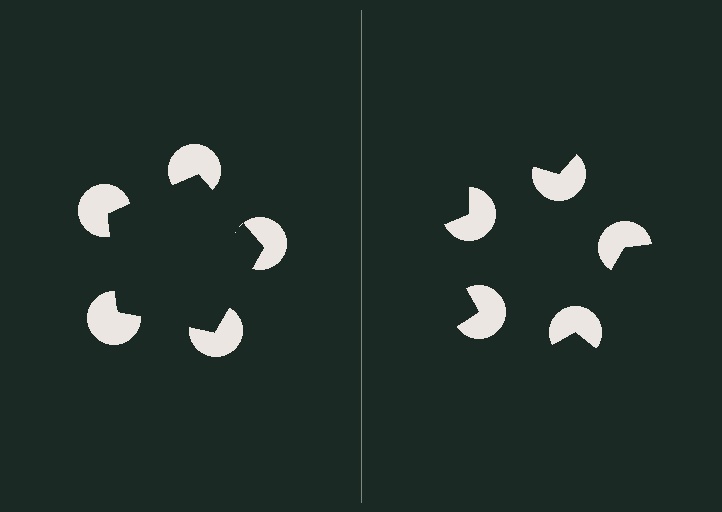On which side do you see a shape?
An illusory pentagon appears on the left side. On the right side the wedge cuts are rotated, so no coherent shape forms.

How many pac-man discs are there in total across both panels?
10 — 5 on each side.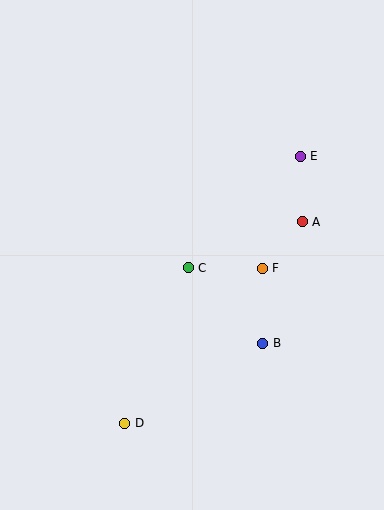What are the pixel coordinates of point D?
Point D is at (125, 423).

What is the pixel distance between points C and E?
The distance between C and E is 158 pixels.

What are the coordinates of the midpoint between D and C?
The midpoint between D and C is at (157, 346).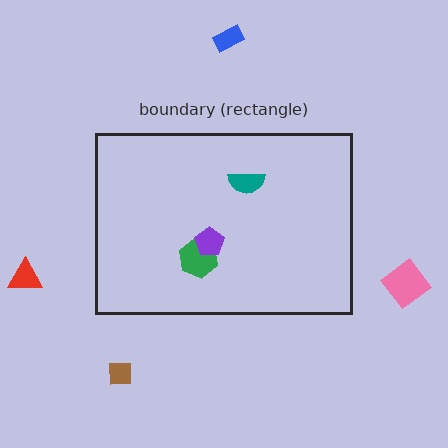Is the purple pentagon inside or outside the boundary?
Inside.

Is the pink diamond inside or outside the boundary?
Outside.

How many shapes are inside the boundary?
3 inside, 4 outside.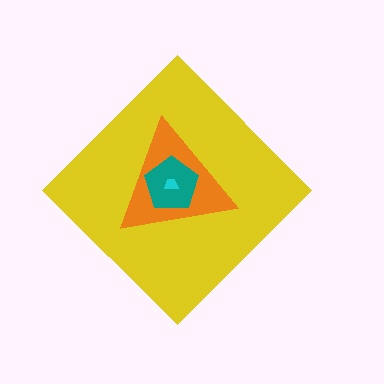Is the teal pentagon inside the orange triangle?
Yes.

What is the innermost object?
The cyan trapezoid.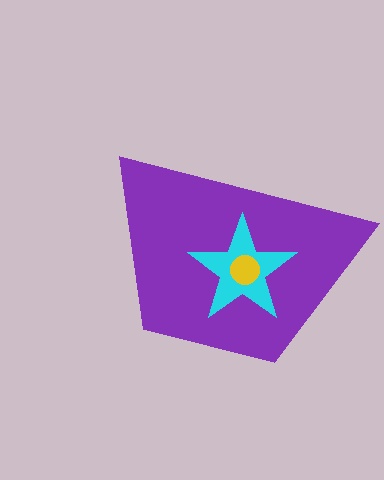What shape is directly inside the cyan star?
The yellow circle.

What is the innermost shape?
The yellow circle.